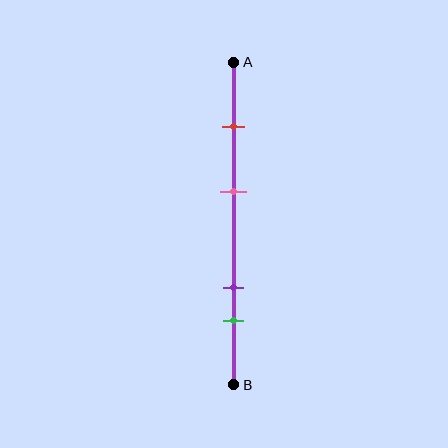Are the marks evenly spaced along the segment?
No, the marks are not evenly spaced.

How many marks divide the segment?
There are 4 marks dividing the segment.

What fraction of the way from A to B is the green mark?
The green mark is approximately 80% (0.8) of the way from A to B.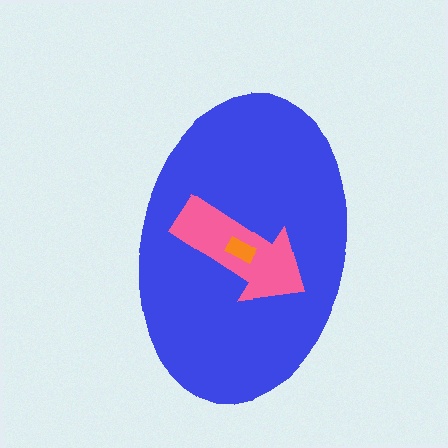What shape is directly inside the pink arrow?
The orange rectangle.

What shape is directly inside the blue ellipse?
The pink arrow.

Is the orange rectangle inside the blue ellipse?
Yes.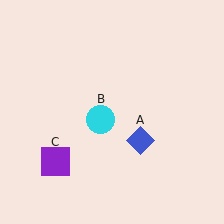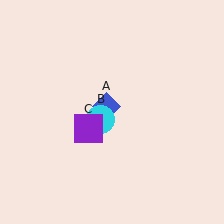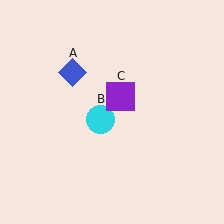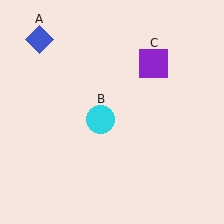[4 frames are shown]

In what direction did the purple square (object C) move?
The purple square (object C) moved up and to the right.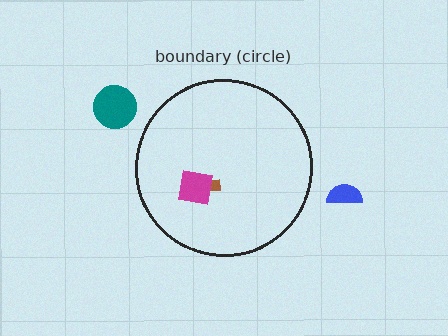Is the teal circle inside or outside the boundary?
Outside.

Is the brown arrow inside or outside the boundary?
Inside.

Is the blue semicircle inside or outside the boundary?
Outside.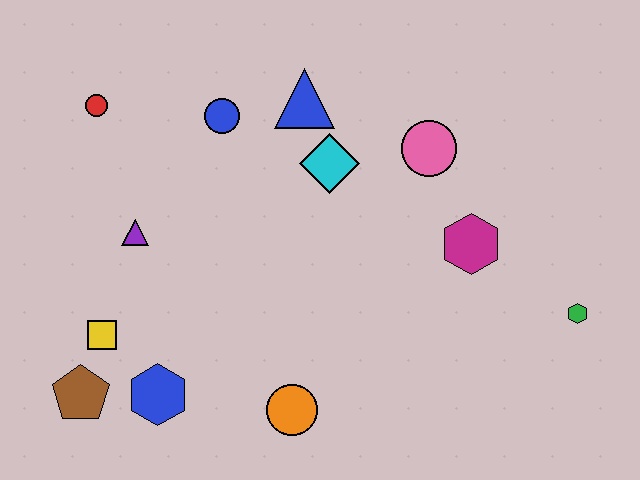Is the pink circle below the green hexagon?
No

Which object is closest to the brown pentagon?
The yellow square is closest to the brown pentagon.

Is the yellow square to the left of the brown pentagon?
No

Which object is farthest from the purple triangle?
The green hexagon is farthest from the purple triangle.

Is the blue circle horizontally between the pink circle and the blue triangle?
No